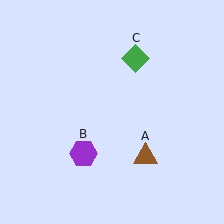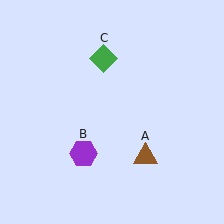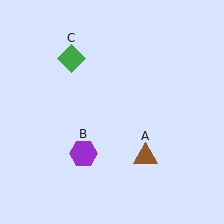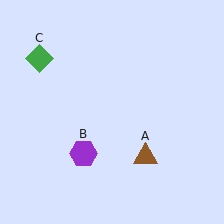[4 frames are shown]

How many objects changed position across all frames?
1 object changed position: green diamond (object C).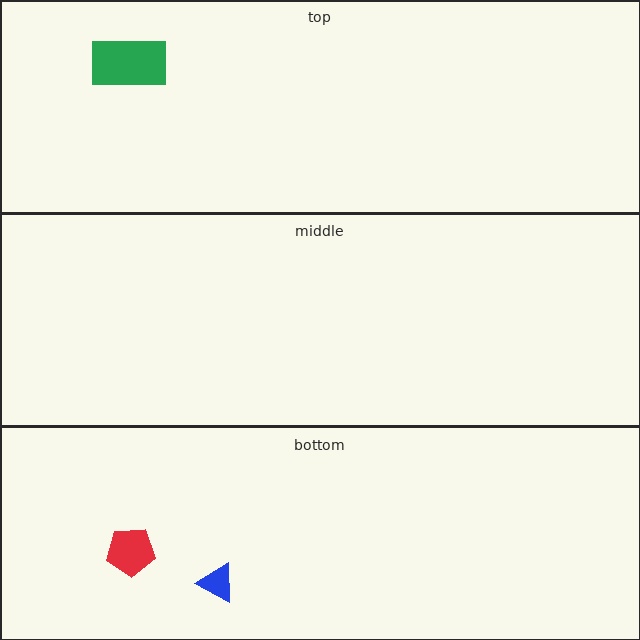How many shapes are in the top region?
1.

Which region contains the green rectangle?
The top region.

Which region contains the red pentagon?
The bottom region.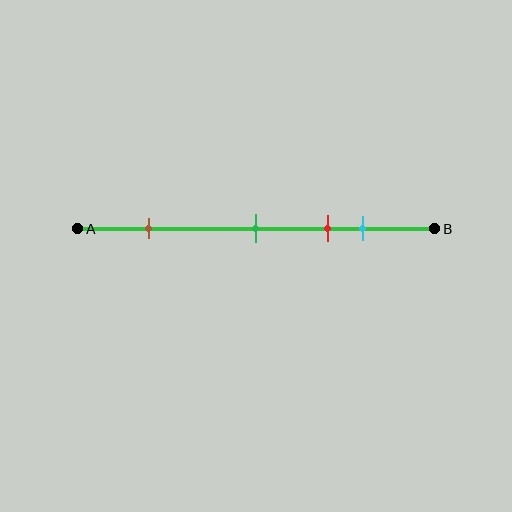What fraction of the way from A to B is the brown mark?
The brown mark is approximately 20% (0.2) of the way from A to B.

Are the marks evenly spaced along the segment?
No, the marks are not evenly spaced.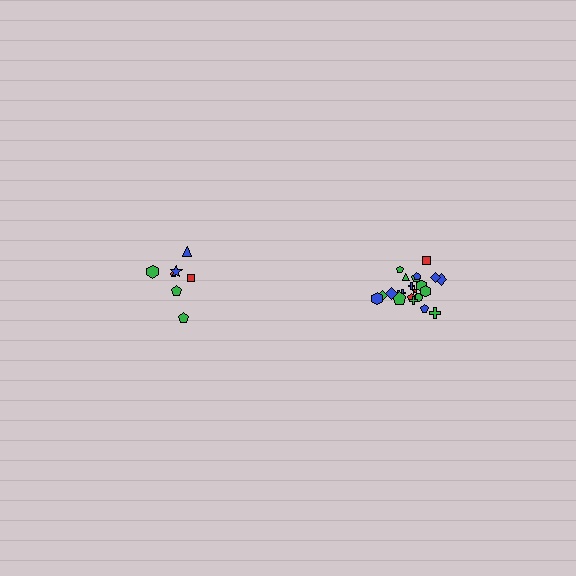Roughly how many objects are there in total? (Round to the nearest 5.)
Roughly 30 objects in total.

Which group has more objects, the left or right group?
The right group.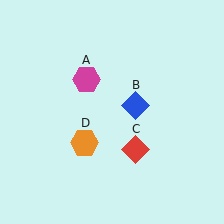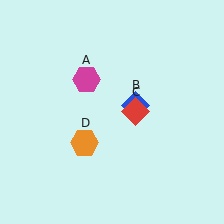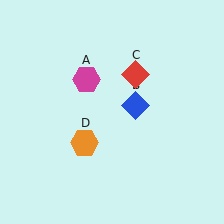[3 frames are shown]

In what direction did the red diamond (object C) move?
The red diamond (object C) moved up.